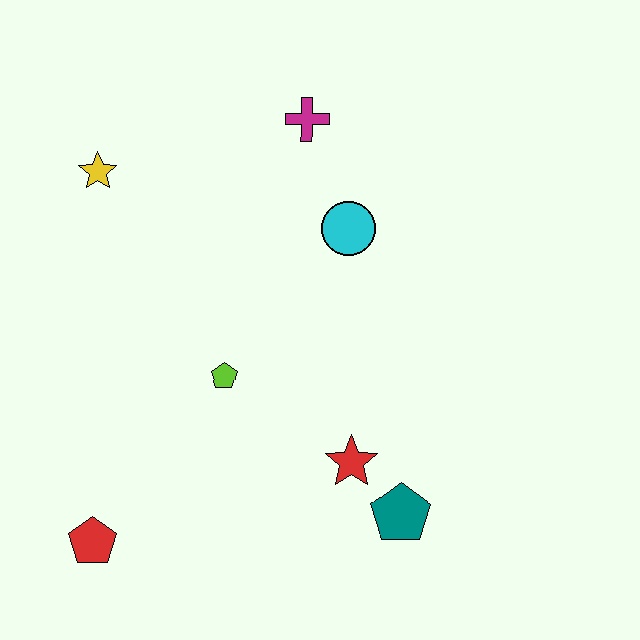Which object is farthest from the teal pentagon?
The yellow star is farthest from the teal pentagon.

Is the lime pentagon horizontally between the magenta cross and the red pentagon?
Yes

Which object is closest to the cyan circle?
The magenta cross is closest to the cyan circle.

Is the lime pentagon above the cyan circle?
No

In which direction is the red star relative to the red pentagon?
The red star is to the right of the red pentagon.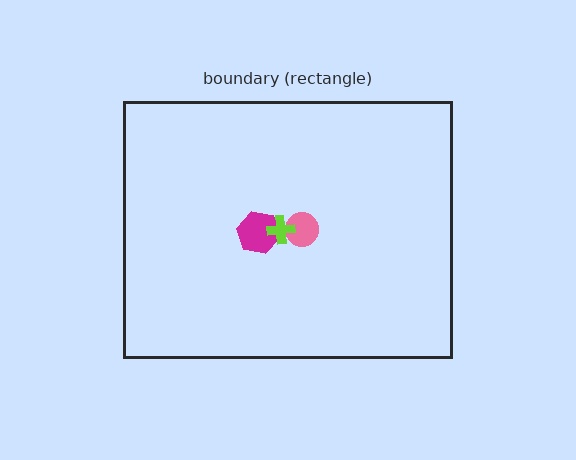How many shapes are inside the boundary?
3 inside, 0 outside.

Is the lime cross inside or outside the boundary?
Inside.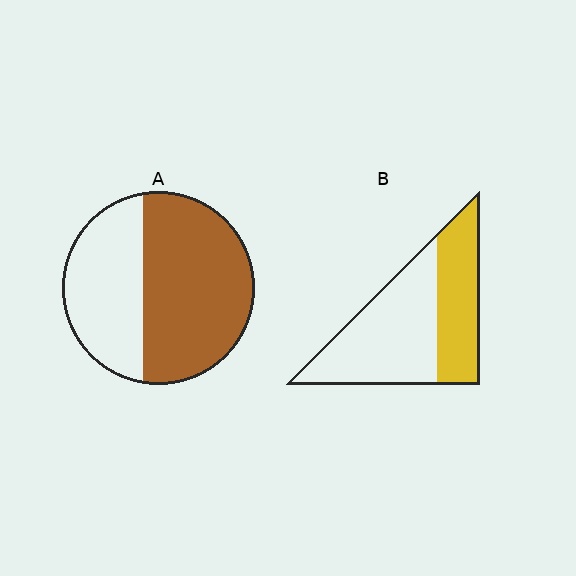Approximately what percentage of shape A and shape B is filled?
A is approximately 60% and B is approximately 40%.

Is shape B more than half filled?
No.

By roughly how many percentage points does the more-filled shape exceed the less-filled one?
By roughly 20 percentage points (A over B).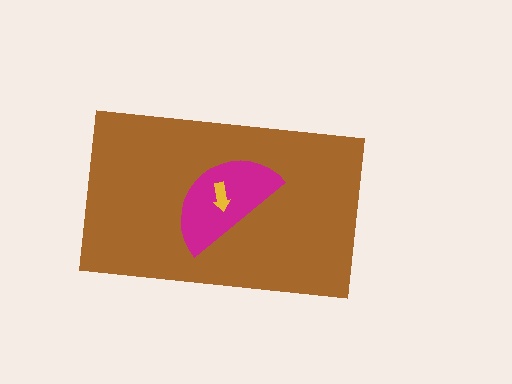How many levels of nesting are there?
3.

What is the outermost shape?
The brown rectangle.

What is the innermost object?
The yellow arrow.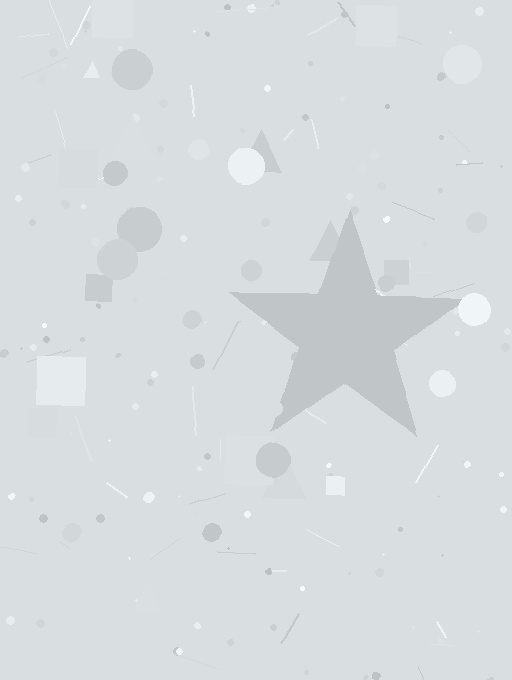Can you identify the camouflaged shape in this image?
The camouflaged shape is a star.